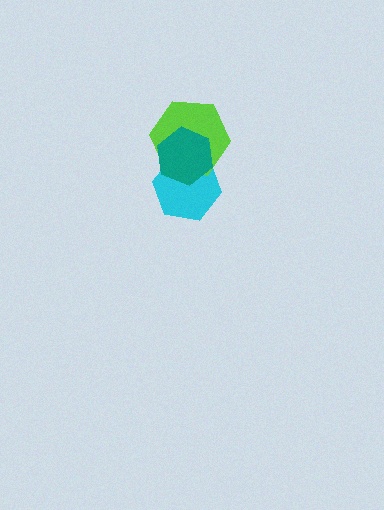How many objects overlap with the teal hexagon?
2 objects overlap with the teal hexagon.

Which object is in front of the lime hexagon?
The teal hexagon is in front of the lime hexagon.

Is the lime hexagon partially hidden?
Yes, it is partially covered by another shape.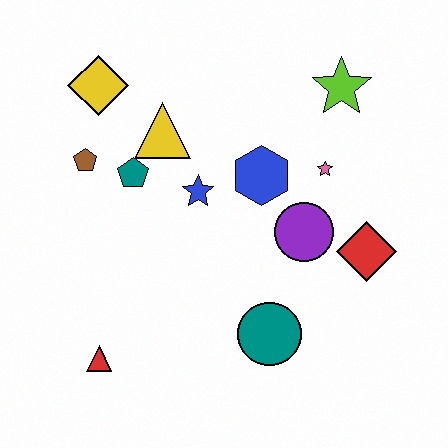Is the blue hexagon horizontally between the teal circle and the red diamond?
No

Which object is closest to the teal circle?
The purple circle is closest to the teal circle.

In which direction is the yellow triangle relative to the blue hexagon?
The yellow triangle is to the left of the blue hexagon.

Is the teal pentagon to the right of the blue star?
No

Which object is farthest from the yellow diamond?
The red diamond is farthest from the yellow diamond.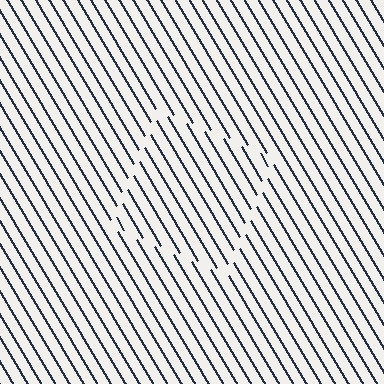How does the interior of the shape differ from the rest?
The interior of the shape contains the same grating, shifted by half a period — the contour is defined by the phase discontinuity where line-ends from the inner and outer gratings abut.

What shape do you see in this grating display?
An illusory square. The interior of the shape contains the same grating, shifted by half a period — the contour is defined by the phase discontinuity where line-ends from the inner and outer gratings abut.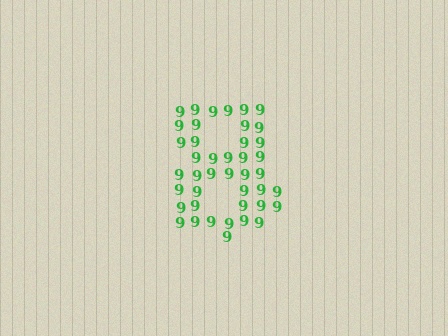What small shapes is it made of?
It is made of small digit 9's.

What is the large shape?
The large shape is the digit 8.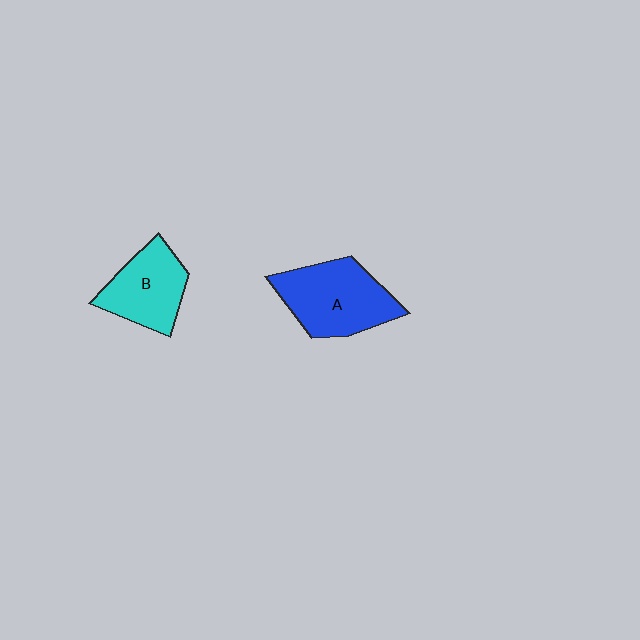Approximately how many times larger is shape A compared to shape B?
Approximately 1.3 times.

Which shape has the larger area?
Shape A (blue).